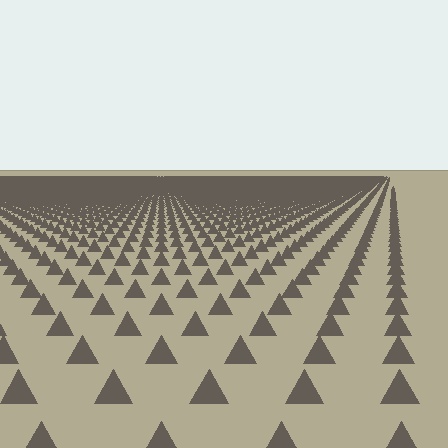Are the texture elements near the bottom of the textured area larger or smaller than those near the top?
Larger. Near the bottom, elements are closer to the viewer and appear at a bigger on-screen size.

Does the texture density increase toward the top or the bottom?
Density increases toward the top.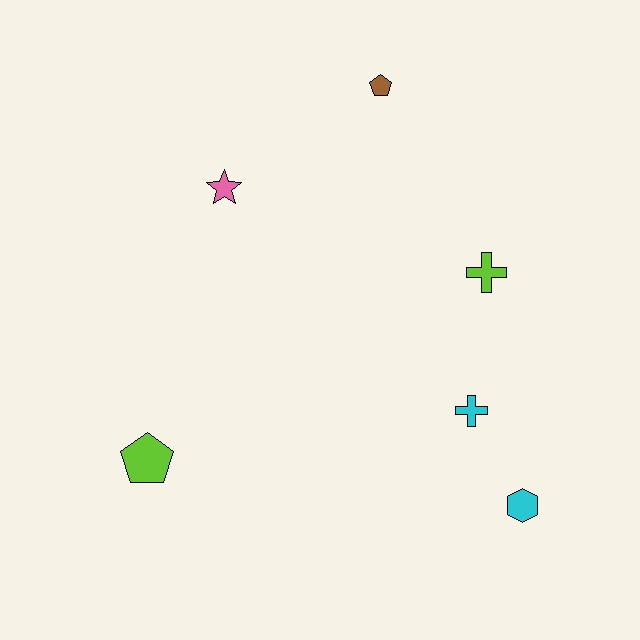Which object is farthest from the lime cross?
The lime pentagon is farthest from the lime cross.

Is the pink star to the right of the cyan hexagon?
No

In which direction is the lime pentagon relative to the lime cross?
The lime pentagon is to the left of the lime cross.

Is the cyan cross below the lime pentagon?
No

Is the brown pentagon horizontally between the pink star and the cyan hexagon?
Yes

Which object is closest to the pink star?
The brown pentagon is closest to the pink star.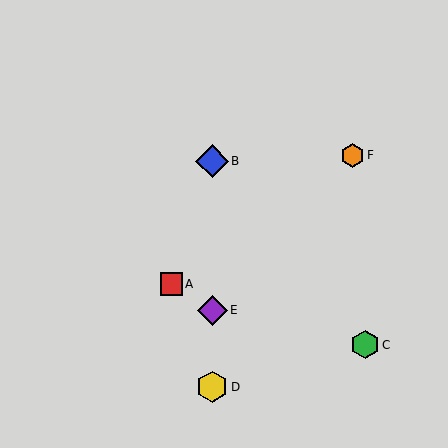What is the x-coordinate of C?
Object C is at x≈365.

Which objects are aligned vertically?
Objects B, D, E are aligned vertically.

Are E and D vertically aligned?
Yes, both are at x≈212.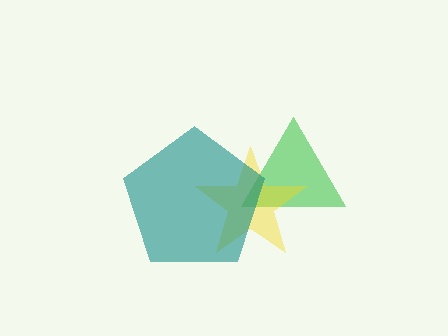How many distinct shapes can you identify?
There are 3 distinct shapes: a green triangle, a yellow star, a teal pentagon.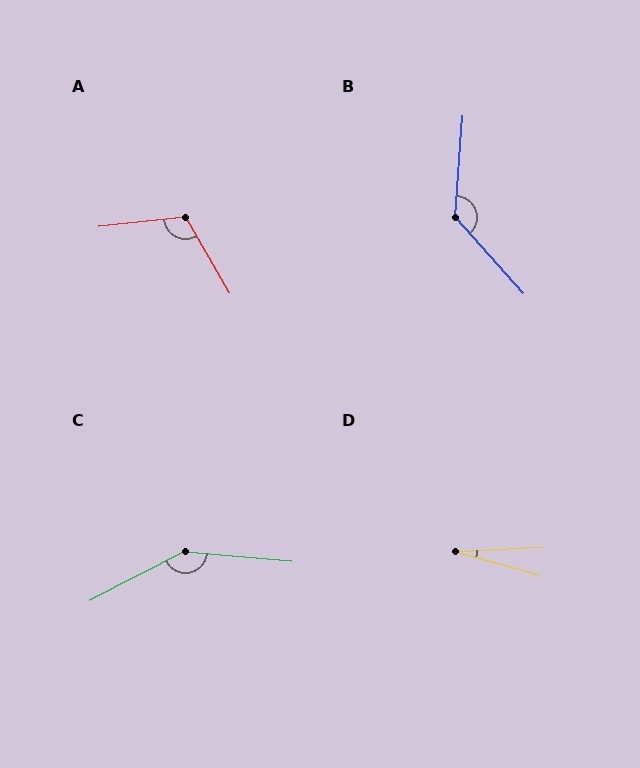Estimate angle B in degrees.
Approximately 134 degrees.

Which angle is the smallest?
D, at approximately 18 degrees.